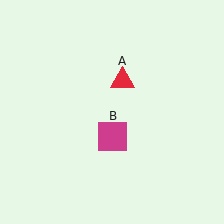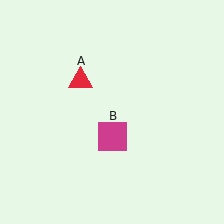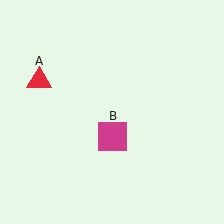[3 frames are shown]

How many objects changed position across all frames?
1 object changed position: red triangle (object A).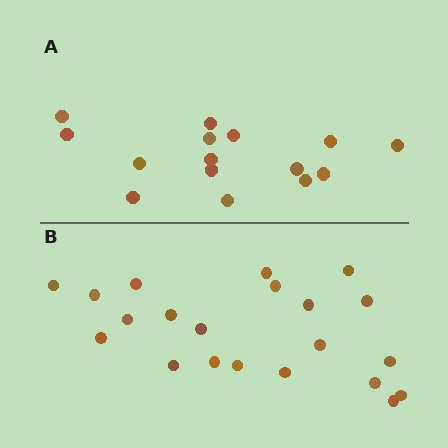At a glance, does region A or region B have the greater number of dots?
Region B (the bottom region) has more dots.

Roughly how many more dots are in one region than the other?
Region B has about 6 more dots than region A.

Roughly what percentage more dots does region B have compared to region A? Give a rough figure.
About 40% more.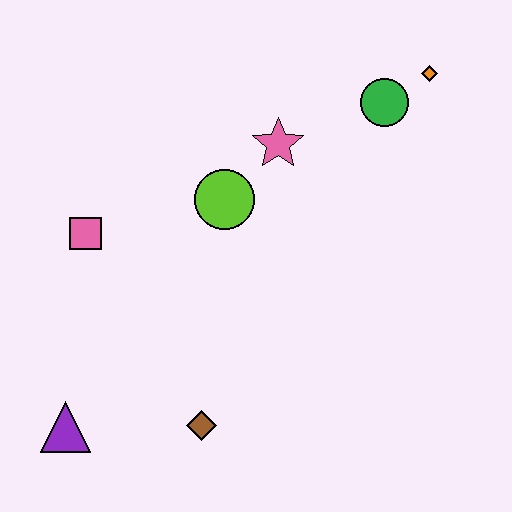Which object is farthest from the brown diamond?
The orange diamond is farthest from the brown diamond.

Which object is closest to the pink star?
The lime circle is closest to the pink star.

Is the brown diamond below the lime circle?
Yes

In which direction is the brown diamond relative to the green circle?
The brown diamond is below the green circle.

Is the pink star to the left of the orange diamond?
Yes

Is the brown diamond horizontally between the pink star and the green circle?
No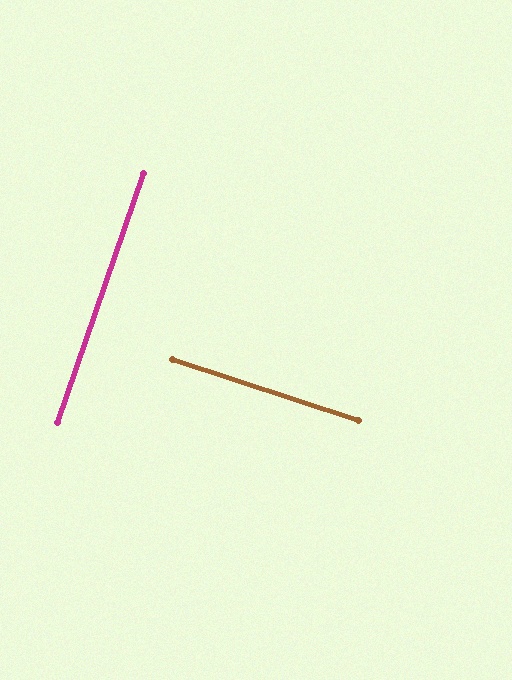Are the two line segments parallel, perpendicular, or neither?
Perpendicular — they meet at approximately 89°.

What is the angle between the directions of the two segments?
Approximately 89 degrees.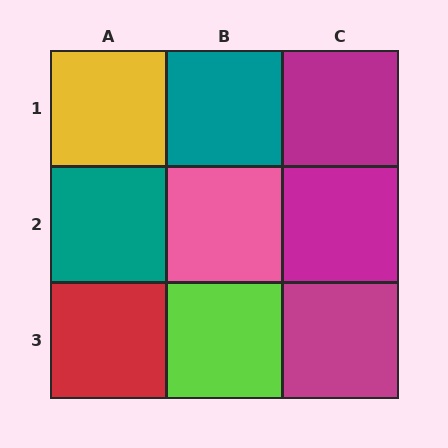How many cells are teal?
2 cells are teal.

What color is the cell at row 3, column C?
Magenta.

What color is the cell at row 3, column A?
Red.